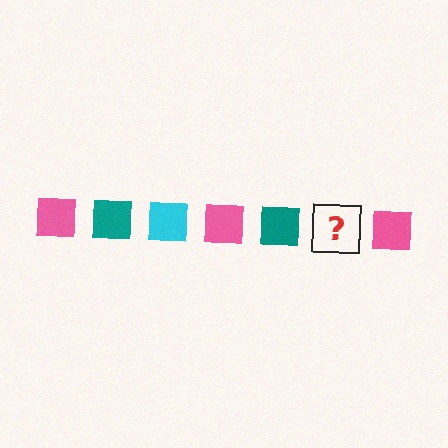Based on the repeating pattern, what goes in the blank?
The blank should be a cyan square.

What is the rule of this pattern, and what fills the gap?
The rule is that the pattern cycles through pink, teal, cyan squares. The gap should be filled with a cyan square.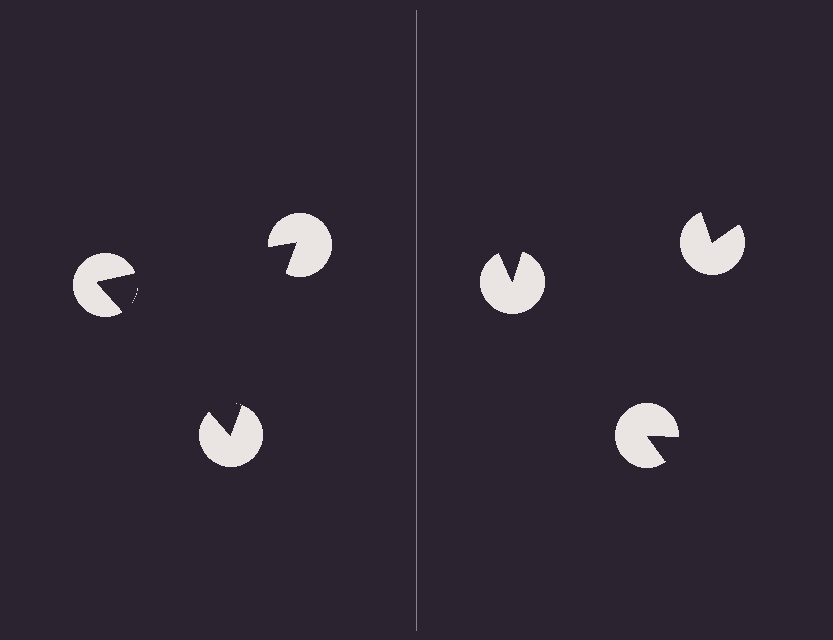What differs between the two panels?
The pac-man discs are positioned identically on both sides; only the wedge orientations differ. On the left they align to a triangle; on the right they are misaligned.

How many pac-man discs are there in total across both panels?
6 — 3 on each side.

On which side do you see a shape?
An illusory triangle appears on the left side. On the right side the wedge cuts are rotated, so no coherent shape forms.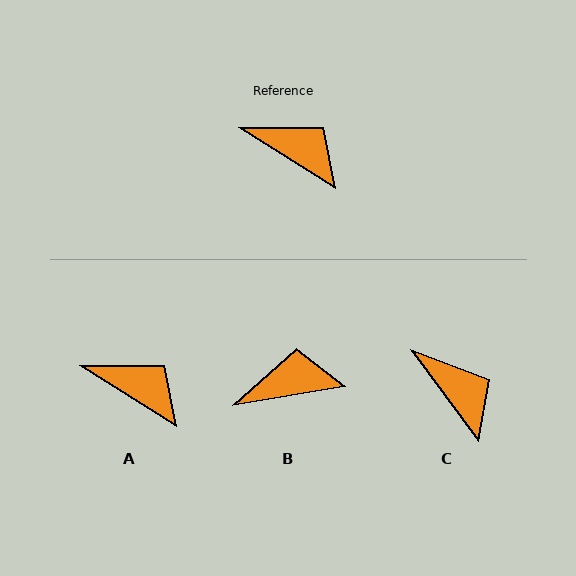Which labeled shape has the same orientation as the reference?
A.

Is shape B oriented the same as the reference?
No, it is off by about 41 degrees.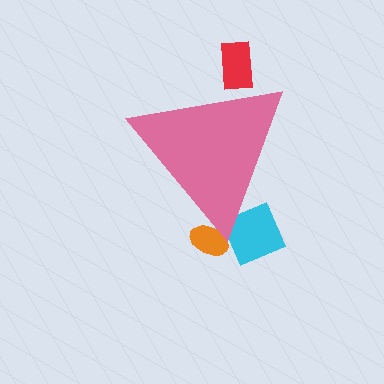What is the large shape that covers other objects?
A pink triangle.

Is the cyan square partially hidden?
Yes, the cyan square is partially hidden behind the pink triangle.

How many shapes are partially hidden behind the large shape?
3 shapes are partially hidden.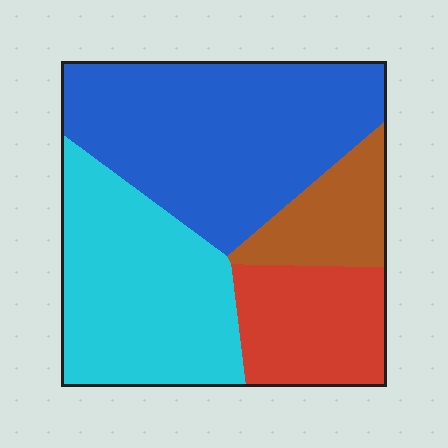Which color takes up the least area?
Brown, at roughly 10%.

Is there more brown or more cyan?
Cyan.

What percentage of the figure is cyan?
Cyan takes up about one third (1/3) of the figure.